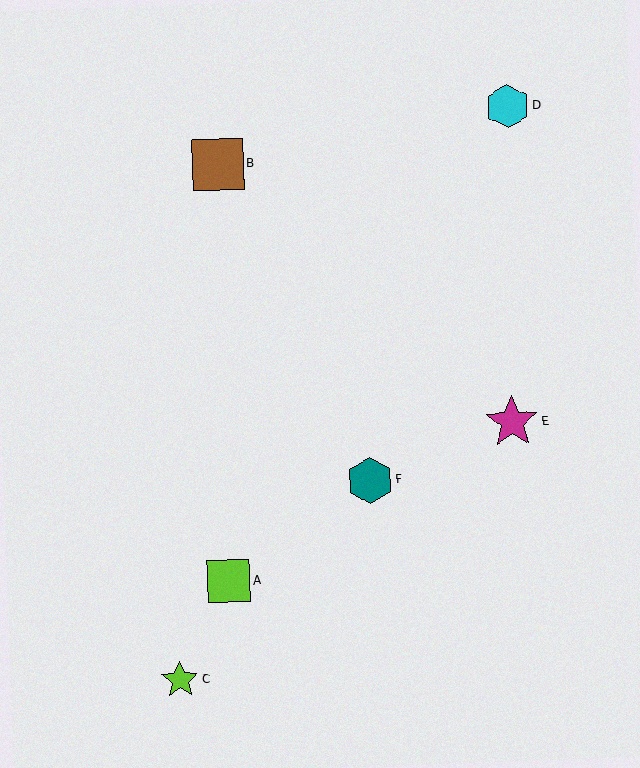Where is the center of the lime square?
The center of the lime square is at (229, 581).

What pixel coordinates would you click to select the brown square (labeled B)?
Click at (218, 164) to select the brown square B.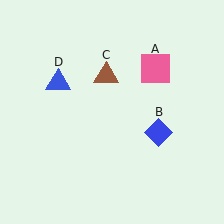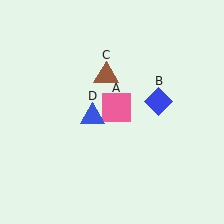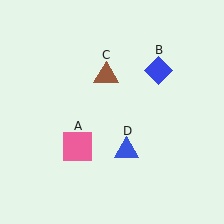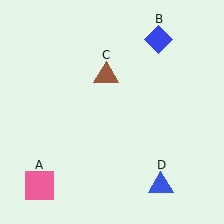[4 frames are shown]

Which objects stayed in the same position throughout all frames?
Brown triangle (object C) remained stationary.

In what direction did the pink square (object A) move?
The pink square (object A) moved down and to the left.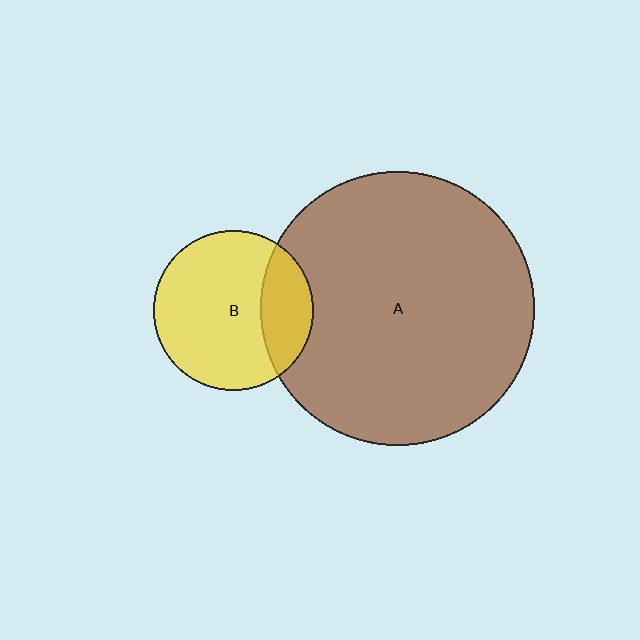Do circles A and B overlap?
Yes.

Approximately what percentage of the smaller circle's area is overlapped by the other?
Approximately 25%.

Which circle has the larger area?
Circle A (brown).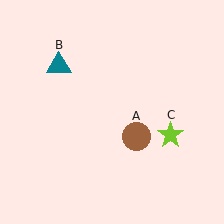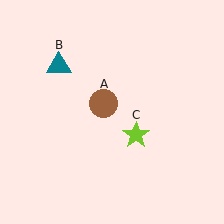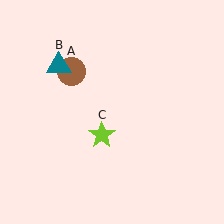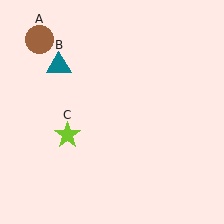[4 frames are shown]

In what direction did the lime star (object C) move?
The lime star (object C) moved left.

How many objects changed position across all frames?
2 objects changed position: brown circle (object A), lime star (object C).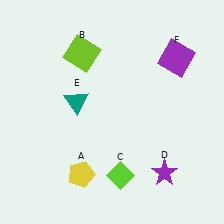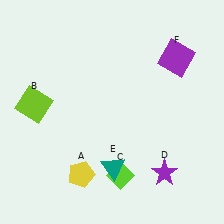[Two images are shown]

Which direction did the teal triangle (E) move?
The teal triangle (E) moved down.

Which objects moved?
The objects that moved are: the lime square (B), the teal triangle (E).